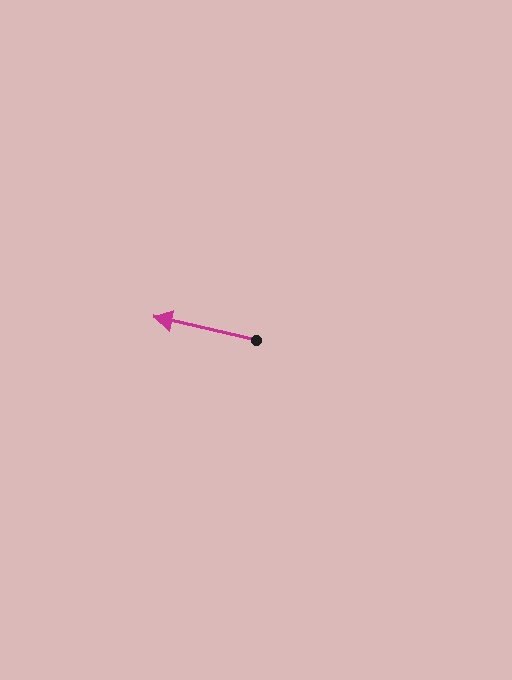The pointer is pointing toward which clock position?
Roughly 9 o'clock.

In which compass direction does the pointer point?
West.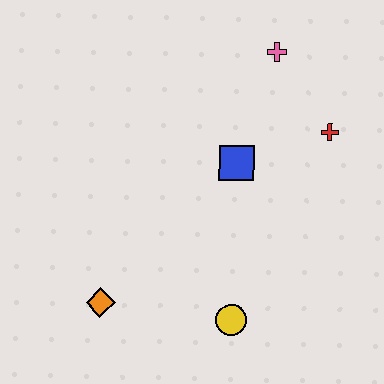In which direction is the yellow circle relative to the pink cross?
The yellow circle is below the pink cross.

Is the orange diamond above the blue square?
No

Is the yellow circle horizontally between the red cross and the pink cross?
No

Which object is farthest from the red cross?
The orange diamond is farthest from the red cross.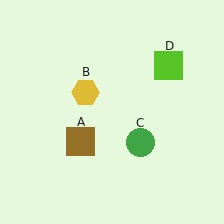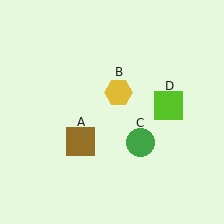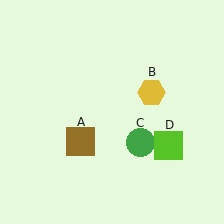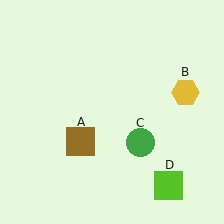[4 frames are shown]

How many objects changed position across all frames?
2 objects changed position: yellow hexagon (object B), lime square (object D).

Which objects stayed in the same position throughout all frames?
Brown square (object A) and green circle (object C) remained stationary.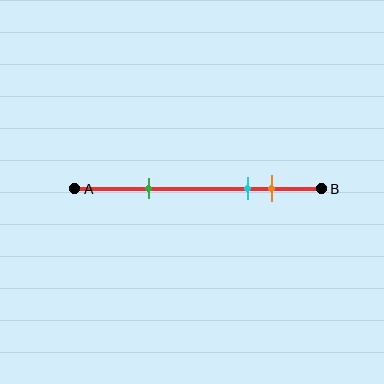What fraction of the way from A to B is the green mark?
The green mark is approximately 30% (0.3) of the way from A to B.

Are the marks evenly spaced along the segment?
No, the marks are not evenly spaced.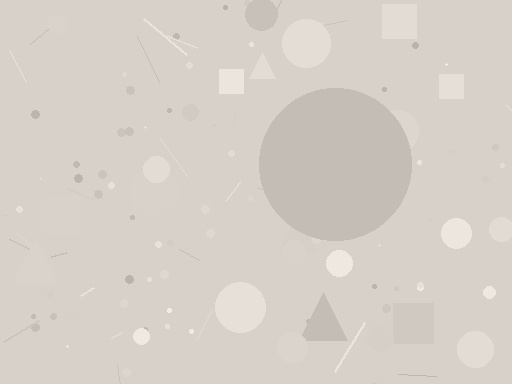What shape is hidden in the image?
A circle is hidden in the image.